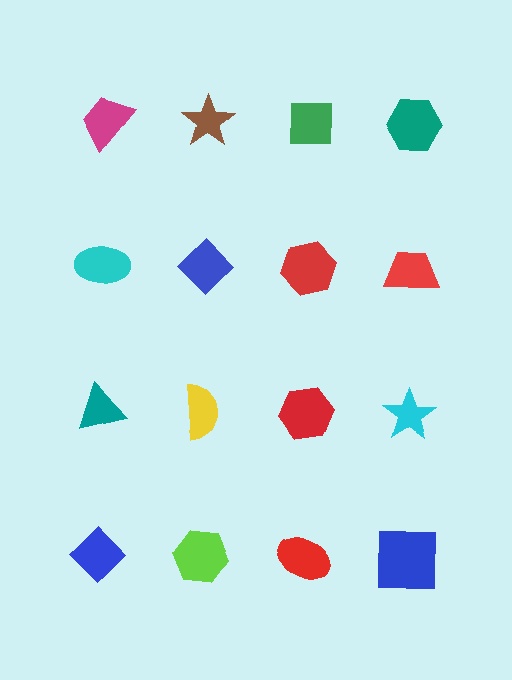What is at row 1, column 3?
A green square.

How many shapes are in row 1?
4 shapes.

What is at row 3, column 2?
A yellow semicircle.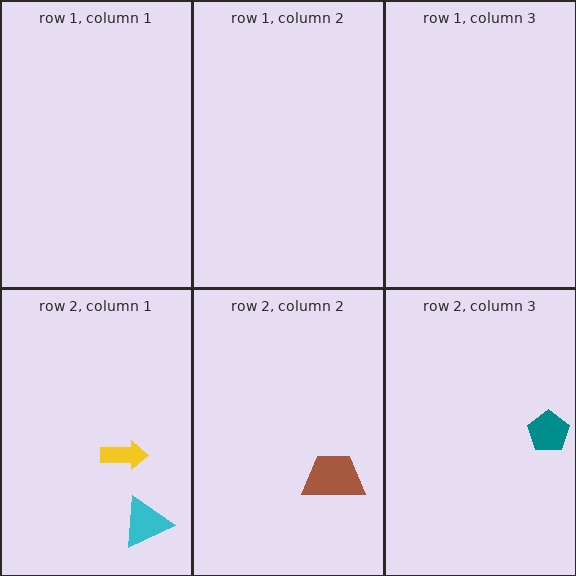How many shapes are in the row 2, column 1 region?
2.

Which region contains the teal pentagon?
The row 2, column 3 region.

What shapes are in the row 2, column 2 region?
The brown trapezoid.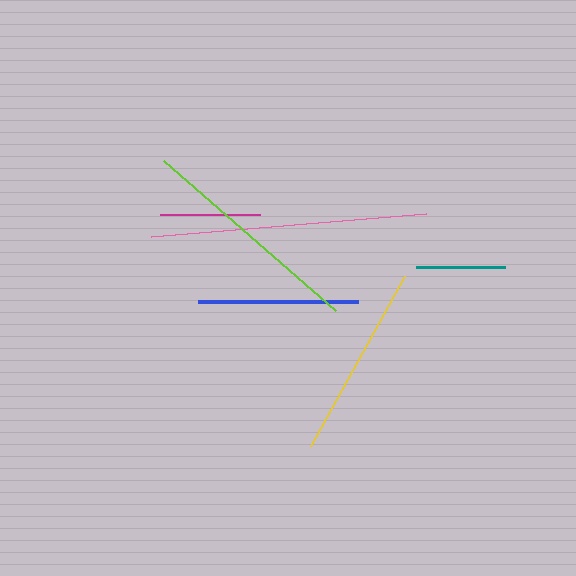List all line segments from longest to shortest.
From longest to shortest: pink, lime, yellow, blue, magenta, teal.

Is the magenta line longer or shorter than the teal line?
The magenta line is longer than the teal line.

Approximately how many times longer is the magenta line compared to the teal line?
The magenta line is approximately 1.1 times the length of the teal line.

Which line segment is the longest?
The pink line is the longest at approximately 276 pixels.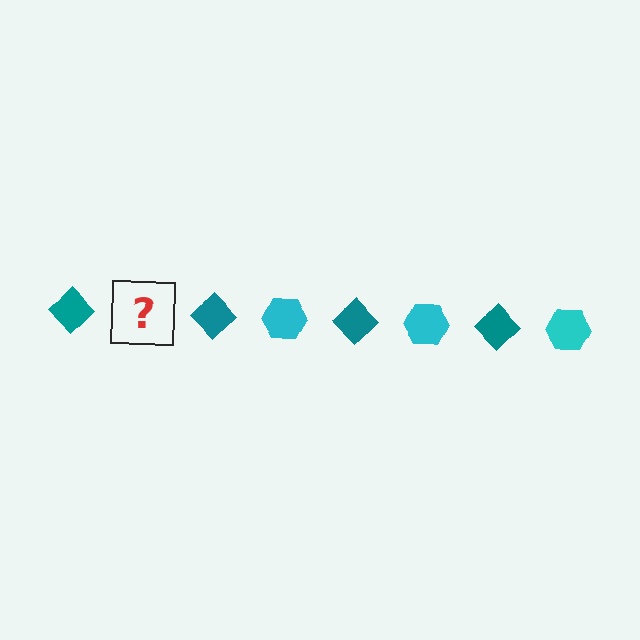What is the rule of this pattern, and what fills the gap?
The rule is that the pattern alternates between teal diamond and cyan hexagon. The gap should be filled with a cyan hexagon.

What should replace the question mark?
The question mark should be replaced with a cyan hexagon.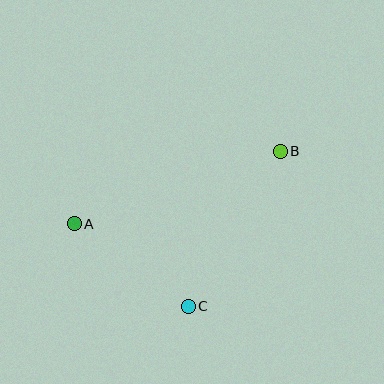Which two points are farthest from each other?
Points A and B are farthest from each other.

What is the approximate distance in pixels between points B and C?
The distance between B and C is approximately 180 pixels.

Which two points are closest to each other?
Points A and C are closest to each other.